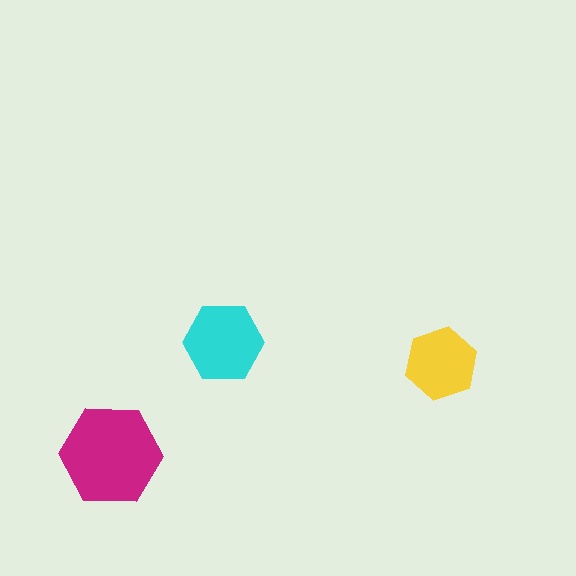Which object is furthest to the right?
The yellow hexagon is rightmost.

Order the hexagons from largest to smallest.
the magenta one, the cyan one, the yellow one.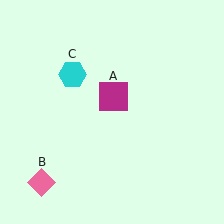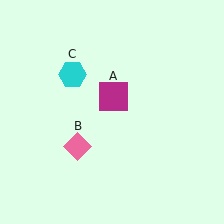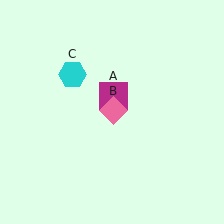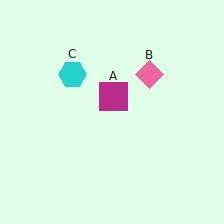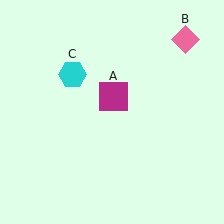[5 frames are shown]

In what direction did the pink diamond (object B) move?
The pink diamond (object B) moved up and to the right.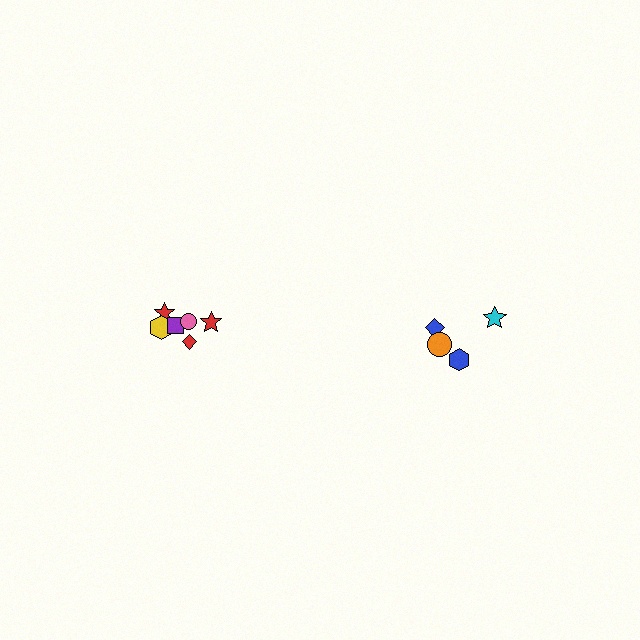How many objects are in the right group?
There are 4 objects.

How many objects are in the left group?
There are 6 objects.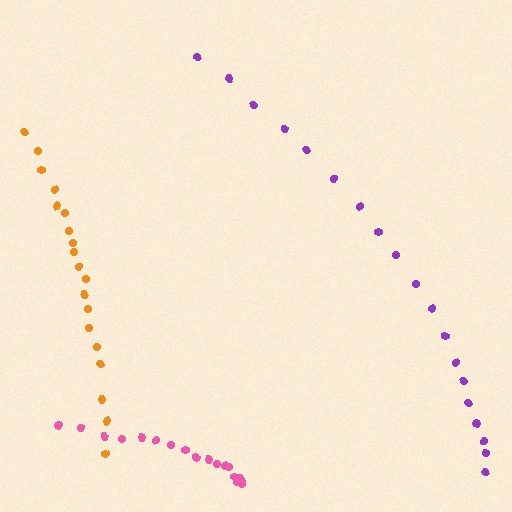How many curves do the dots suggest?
There are 3 distinct paths.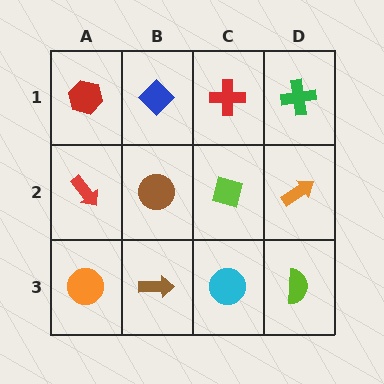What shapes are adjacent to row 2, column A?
A red hexagon (row 1, column A), an orange circle (row 3, column A), a brown circle (row 2, column B).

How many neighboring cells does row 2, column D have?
3.